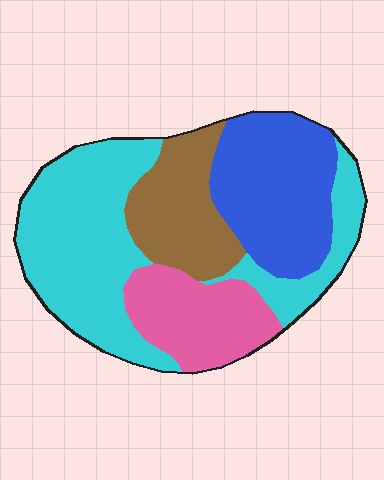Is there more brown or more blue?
Blue.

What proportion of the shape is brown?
Brown takes up about one sixth (1/6) of the shape.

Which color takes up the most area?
Cyan, at roughly 40%.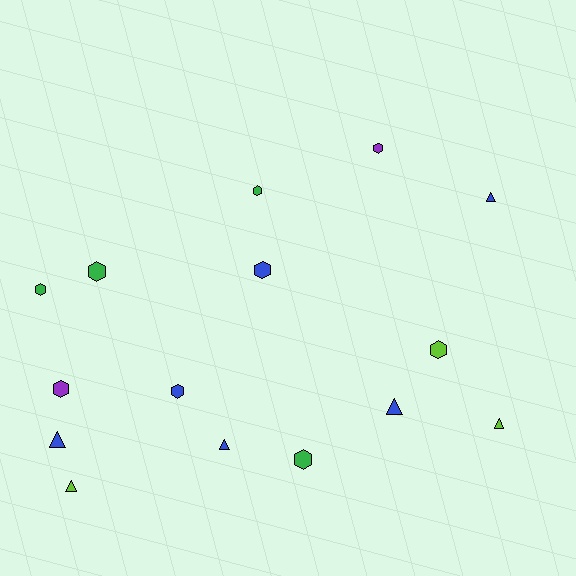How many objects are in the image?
There are 15 objects.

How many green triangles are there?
There are no green triangles.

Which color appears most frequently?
Blue, with 6 objects.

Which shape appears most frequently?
Hexagon, with 9 objects.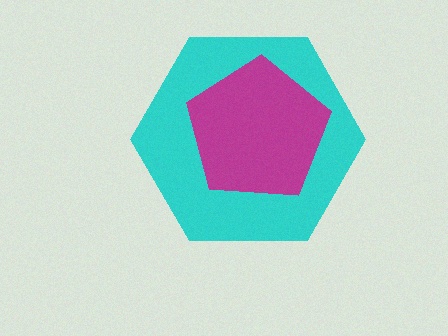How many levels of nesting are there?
2.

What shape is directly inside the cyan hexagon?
The magenta pentagon.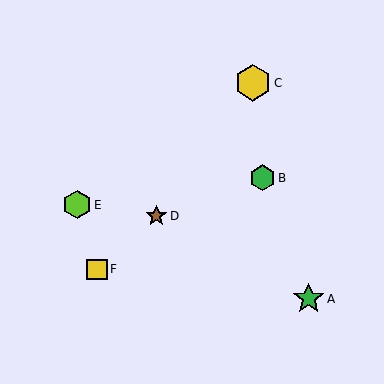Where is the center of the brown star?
The center of the brown star is at (156, 216).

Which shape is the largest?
The yellow hexagon (labeled C) is the largest.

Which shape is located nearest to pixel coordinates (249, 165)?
The green hexagon (labeled B) at (262, 178) is nearest to that location.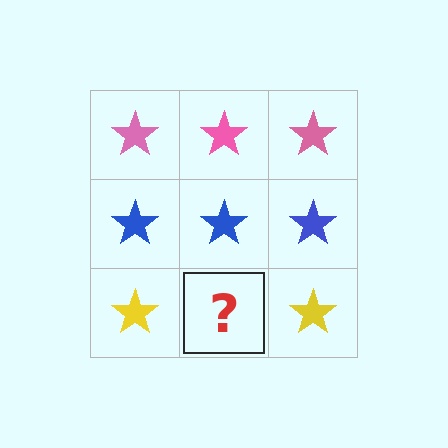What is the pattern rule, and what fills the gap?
The rule is that each row has a consistent color. The gap should be filled with a yellow star.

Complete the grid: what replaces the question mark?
The question mark should be replaced with a yellow star.